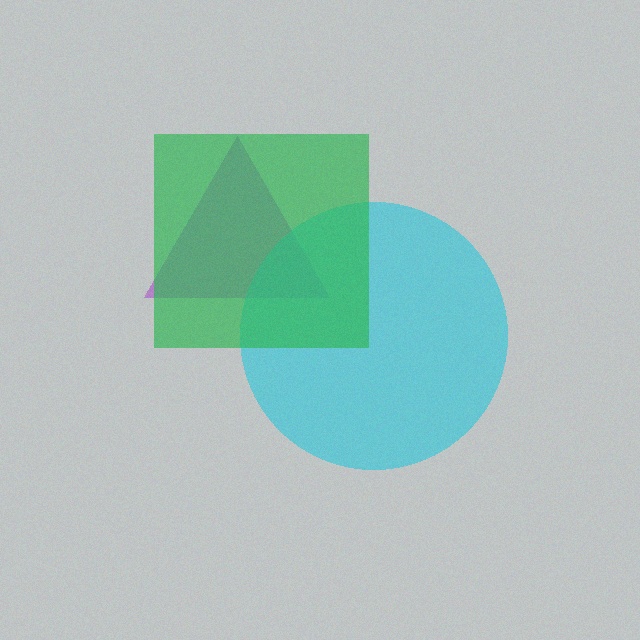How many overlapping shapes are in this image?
There are 3 overlapping shapes in the image.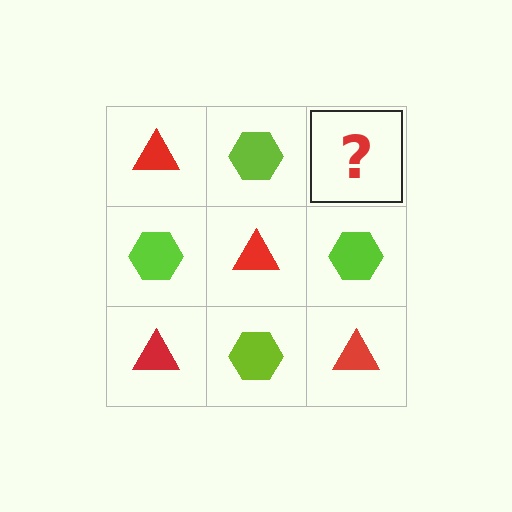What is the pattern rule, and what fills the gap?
The rule is that it alternates red triangle and lime hexagon in a checkerboard pattern. The gap should be filled with a red triangle.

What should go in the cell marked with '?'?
The missing cell should contain a red triangle.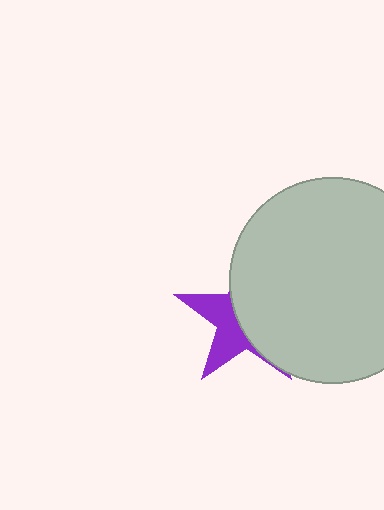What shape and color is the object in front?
The object in front is a light gray circle.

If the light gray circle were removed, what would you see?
You would see the complete purple star.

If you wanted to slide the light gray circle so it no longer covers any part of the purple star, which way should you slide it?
Slide it right — that is the most direct way to separate the two shapes.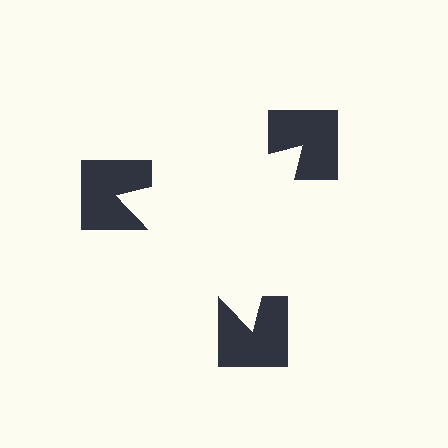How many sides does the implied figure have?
3 sides.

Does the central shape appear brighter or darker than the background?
It typically appears slightly brighter than the background, even though no actual brightness change is drawn.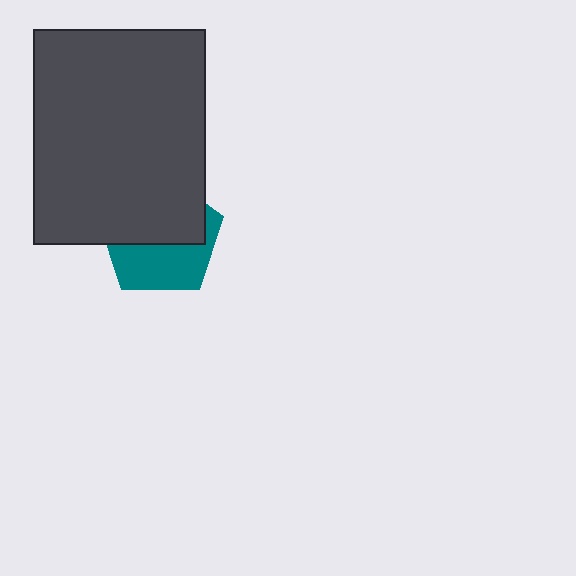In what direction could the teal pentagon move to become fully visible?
The teal pentagon could move down. That would shift it out from behind the dark gray rectangle entirely.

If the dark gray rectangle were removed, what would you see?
You would see the complete teal pentagon.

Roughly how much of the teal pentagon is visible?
A small part of it is visible (roughly 44%).